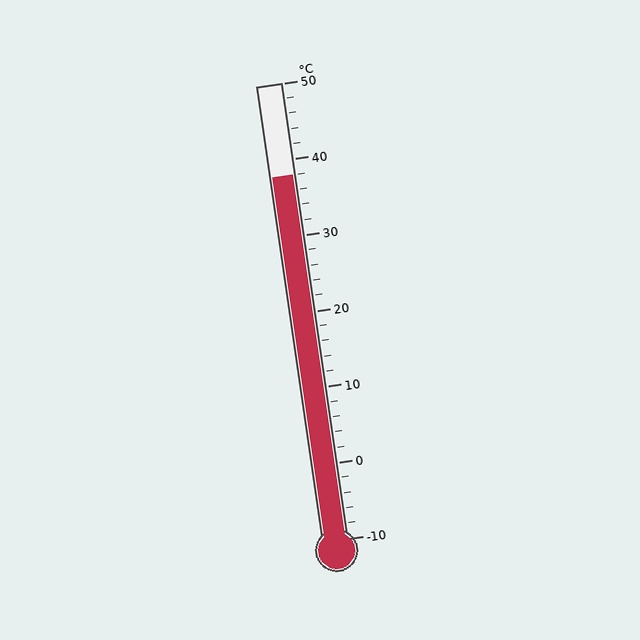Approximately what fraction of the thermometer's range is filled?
The thermometer is filled to approximately 80% of its range.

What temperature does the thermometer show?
The thermometer shows approximately 38°C.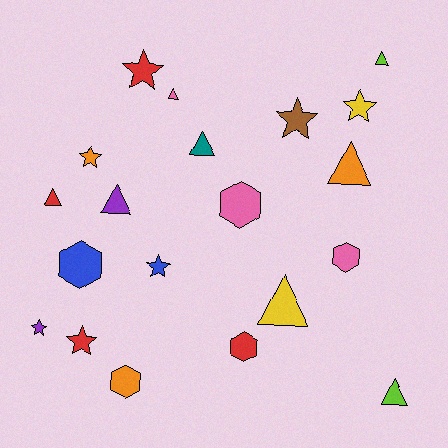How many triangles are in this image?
There are 8 triangles.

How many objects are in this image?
There are 20 objects.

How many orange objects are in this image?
There are 3 orange objects.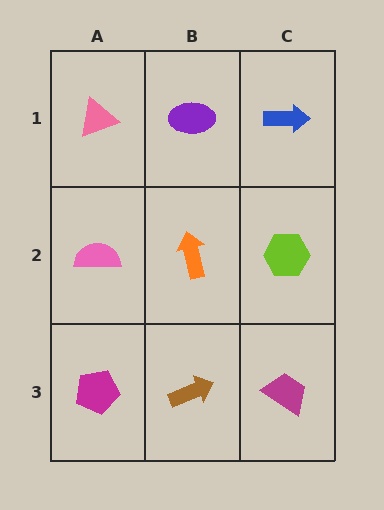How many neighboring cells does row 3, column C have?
2.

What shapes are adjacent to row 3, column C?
A lime hexagon (row 2, column C), a brown arrow (row 3, column B).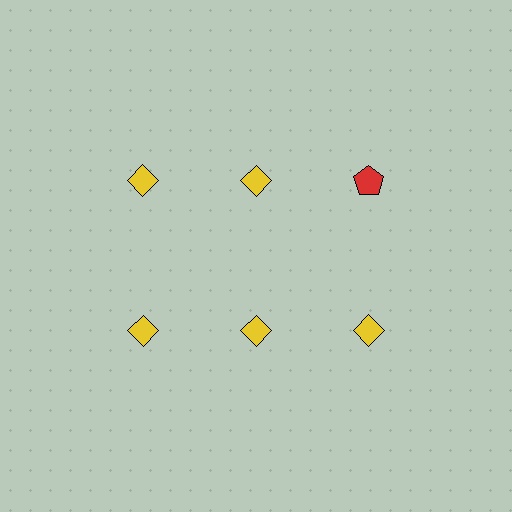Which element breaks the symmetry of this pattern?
The red pentagon in the top row, center column breaks the symmetry. All other shapes are yellow diamonds.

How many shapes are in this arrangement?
There are 6 shapes arranged in a grid pattern.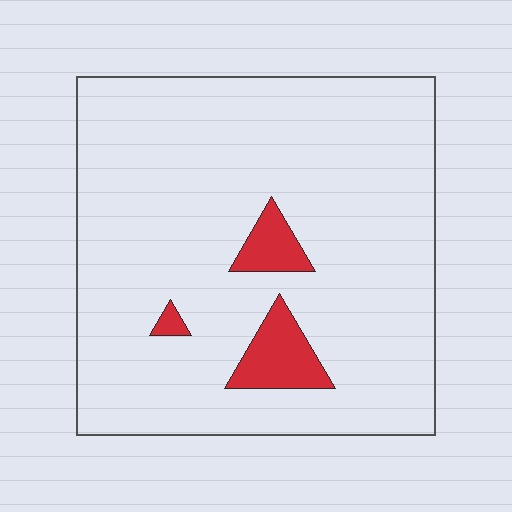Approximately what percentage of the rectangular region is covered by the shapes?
Approximately 5%.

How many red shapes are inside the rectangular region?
3.